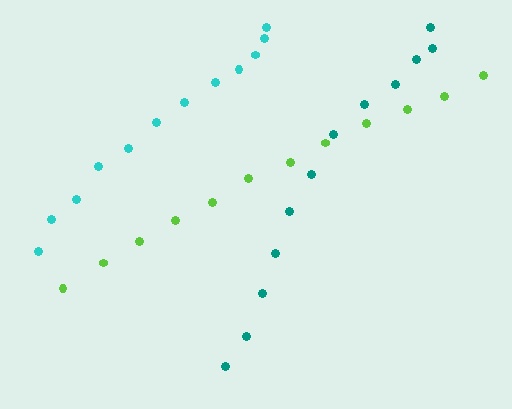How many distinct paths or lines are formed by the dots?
There are 3 distinct paths.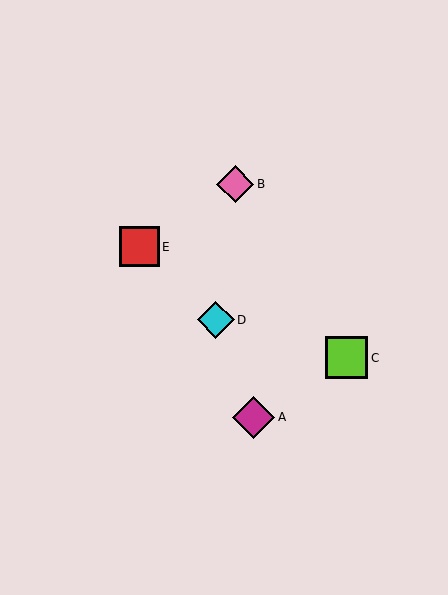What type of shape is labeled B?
Shape B is a pink diamond.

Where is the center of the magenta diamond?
The center of the magenta diamond is at (254, 417).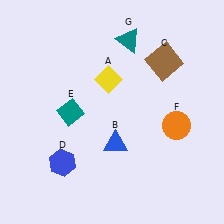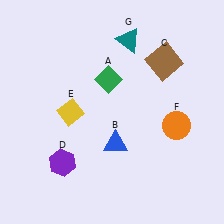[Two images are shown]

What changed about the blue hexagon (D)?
In Image 1, D is blue. In Image 2, it changed to purple.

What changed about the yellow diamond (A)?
In Image 1, A is yellow. In Image 2, it changed to green.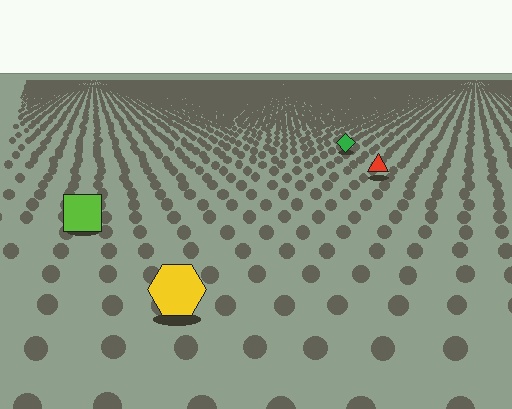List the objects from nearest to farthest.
From nearest to farthest: the yellow hexagon, the lime square, the red triangle, the green diamond.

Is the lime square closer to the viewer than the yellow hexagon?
No. The yellow hexagon is closer — you can tell from the texture gradient: the ground texture is coarser near it.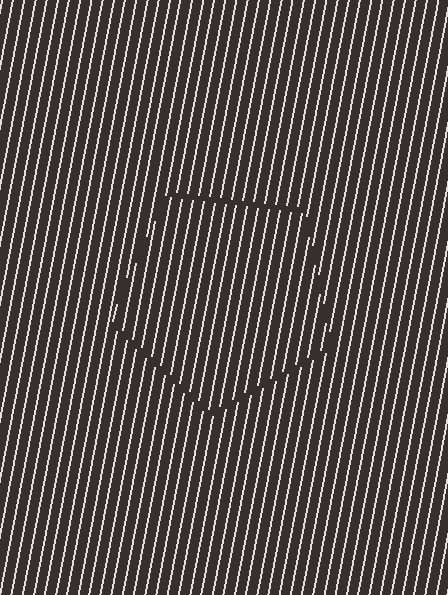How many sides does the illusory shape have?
5 sides — the line-ends trace a pentagon.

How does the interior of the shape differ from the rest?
The interior of the shape contains the same grating, shifted by half a period — the contour is defined by the phase discontinuity where line-ends from the inner and outer gratings abut.